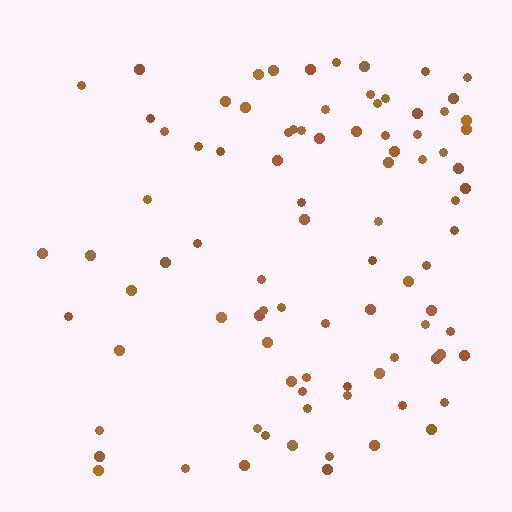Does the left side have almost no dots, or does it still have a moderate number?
Still a moderate number, just noticeably fewer than the right.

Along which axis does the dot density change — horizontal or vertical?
Horizontal.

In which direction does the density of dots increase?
From left to right, with the right side densest.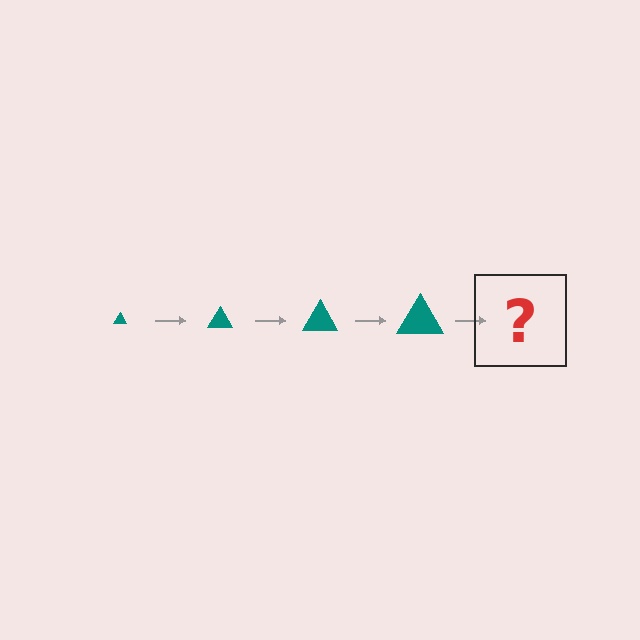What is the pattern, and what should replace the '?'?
The pattern is that the triangle gets progressively larger each step. The '?' should be a teal triangle, larger than the previous one.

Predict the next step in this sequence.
The next step is a teal triangle, larger than the previous one.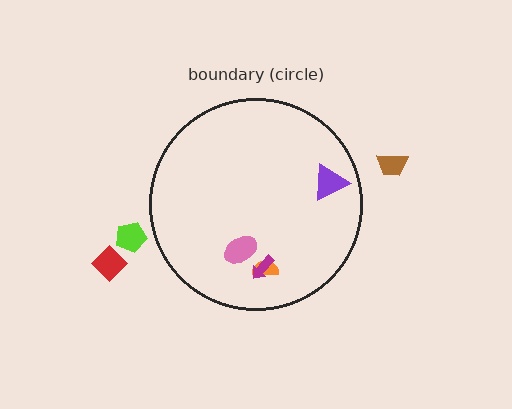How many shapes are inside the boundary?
4 inside, 3 outside.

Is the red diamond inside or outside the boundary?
Outside.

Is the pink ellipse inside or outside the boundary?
Inside.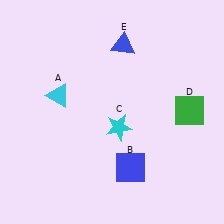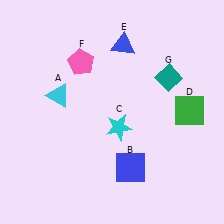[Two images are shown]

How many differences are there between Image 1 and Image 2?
There are 2 differences between the two images.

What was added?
A pink pentagon (F), a teal diamond (G) were added in Image 2.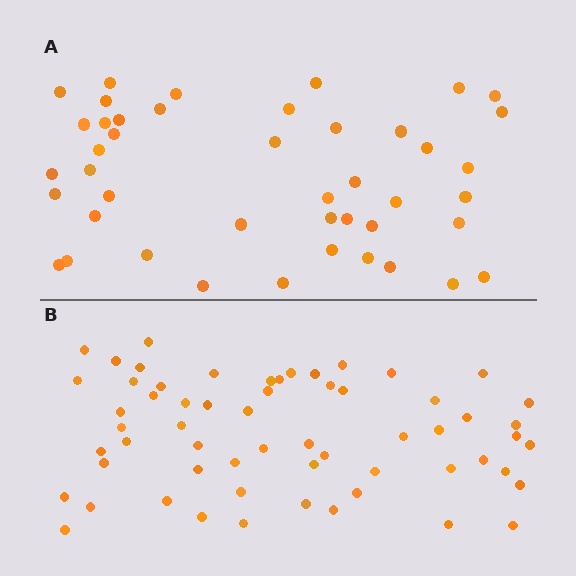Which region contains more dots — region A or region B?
Region B (the bottom region) has more dots.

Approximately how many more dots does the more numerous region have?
Region B has approximately 15 more dots than region A.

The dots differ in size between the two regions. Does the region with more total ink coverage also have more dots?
No. Region A has more total ink coverage because its dots are larger, but region B actually contains more individual dots. Total area can be misleading — the number of items is what matters here.